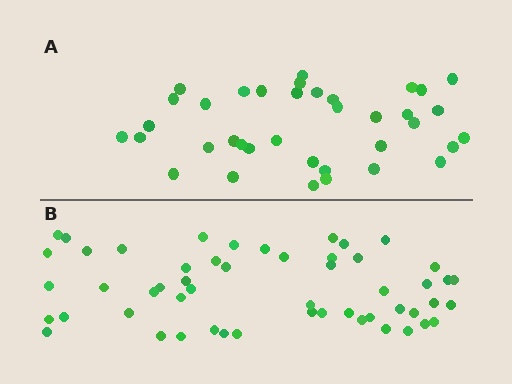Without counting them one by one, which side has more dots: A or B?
Region B (the bottom region) has more dots.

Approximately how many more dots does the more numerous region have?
Region B has approximately 15 more dots than region A.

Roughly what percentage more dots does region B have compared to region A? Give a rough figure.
About 45% more.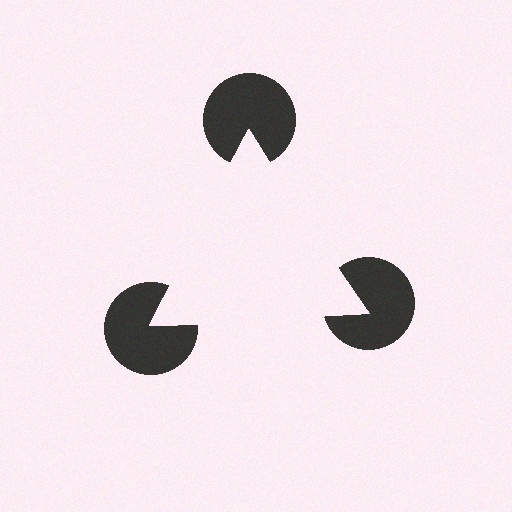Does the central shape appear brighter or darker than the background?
It typically appears slightly brighter than the background, even though no actual brightness change is drawn.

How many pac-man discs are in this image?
There are 3 — one at each vertex of the illusory triangle.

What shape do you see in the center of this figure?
An illusory triangle — its edges are inferred from the aligned wedge cuts in the pac-man discs, not physically drawn.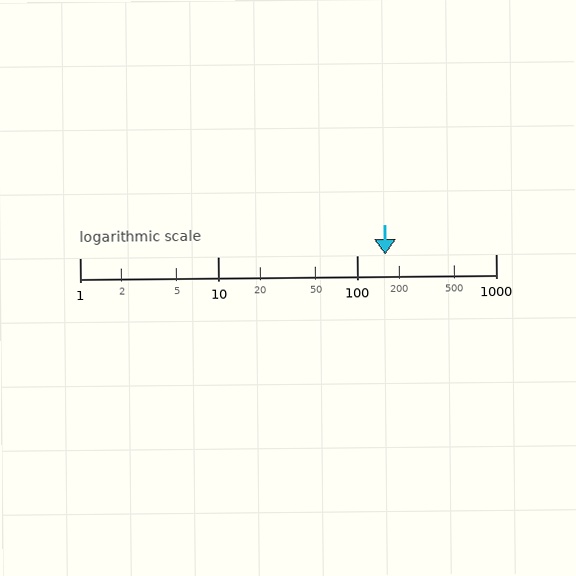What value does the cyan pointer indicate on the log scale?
The pointer indicates approximately 160.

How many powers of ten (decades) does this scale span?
The scale spans 3 decades, from 1 to 1000.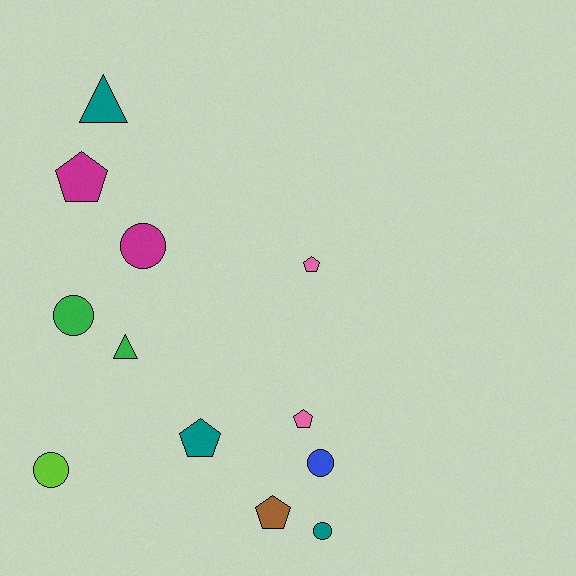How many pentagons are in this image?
There are 5 pentagons.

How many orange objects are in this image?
There are no orange objects.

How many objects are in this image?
There are 12 objects.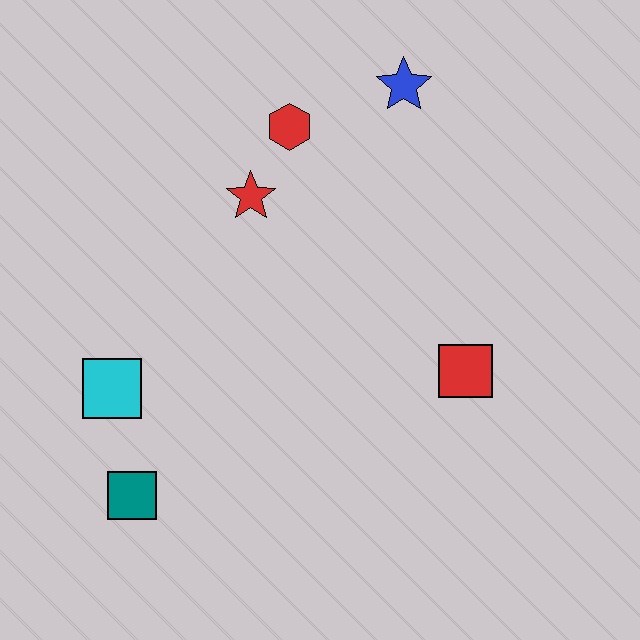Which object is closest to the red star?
The red hexagon is closest to the red star.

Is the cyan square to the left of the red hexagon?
Yes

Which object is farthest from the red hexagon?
The teal square is farthest from the red hexagon.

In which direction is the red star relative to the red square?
The red star is to the left of the red square.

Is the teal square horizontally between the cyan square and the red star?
Yes